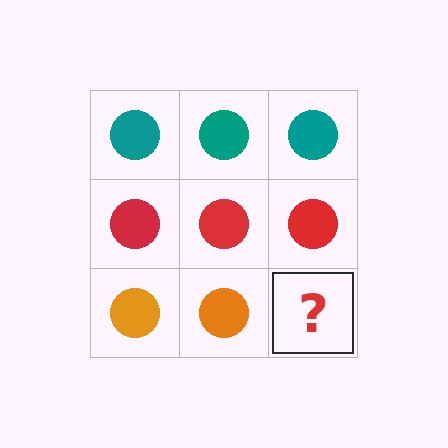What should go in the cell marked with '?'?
The missing cell should contain an orange circle.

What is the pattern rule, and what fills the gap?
The rule is that each row has a consistent color. The gap should be filled with an orange circle.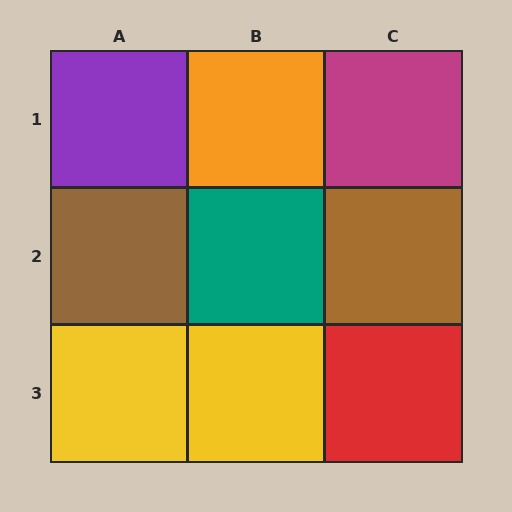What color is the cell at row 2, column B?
Teal.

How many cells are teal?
1 cell is teal.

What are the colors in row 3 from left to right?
Yellow, yellow, red.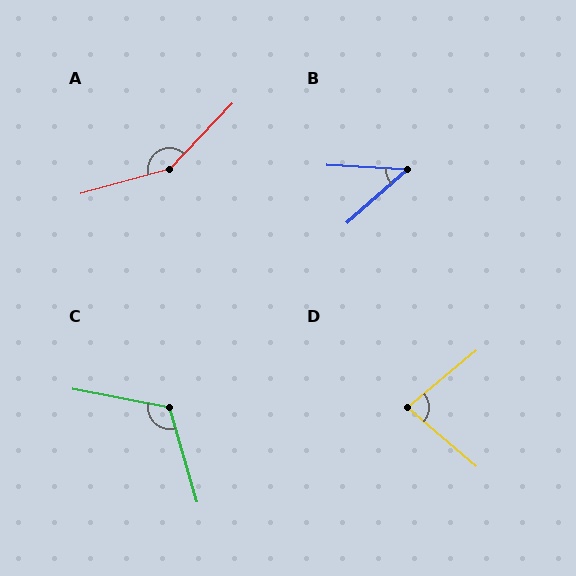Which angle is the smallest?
B, at approximately 45 degrees.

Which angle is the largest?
A, at approximately 149 degrees.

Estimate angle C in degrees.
Approximately 117 degrees.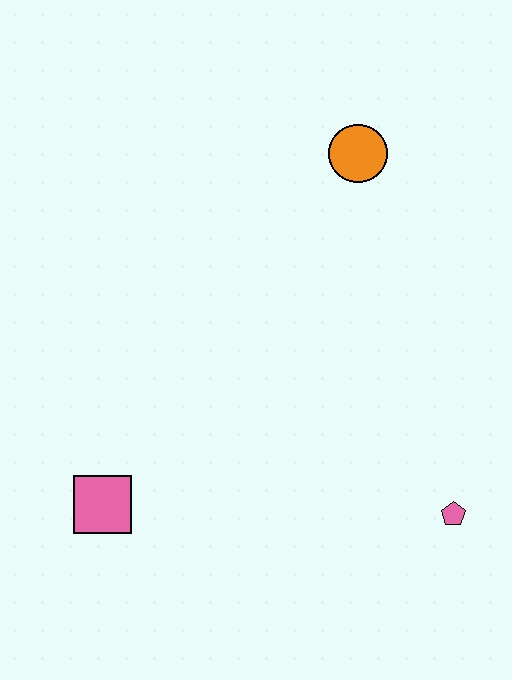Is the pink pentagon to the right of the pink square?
Yes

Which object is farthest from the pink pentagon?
The orange circle is farthest from the pink pentagon.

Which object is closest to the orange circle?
The pink pentagon is closest to the orange circle.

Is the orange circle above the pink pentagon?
Yes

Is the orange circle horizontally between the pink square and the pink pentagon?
Yes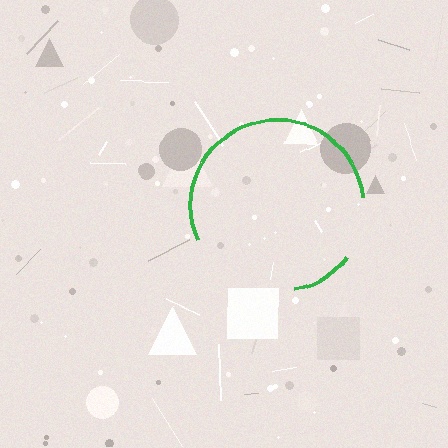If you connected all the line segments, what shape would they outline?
They would outline a circle.